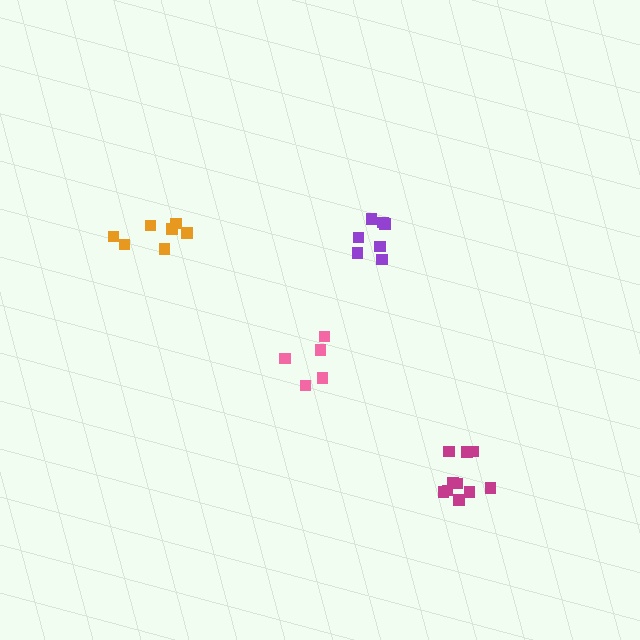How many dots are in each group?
Group 1: 10 dots, Group 2: 7 dots, Group 3: 7 dots, Group 4: 5 dots (29 total).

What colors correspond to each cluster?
The clusters are colored: magenta, purple, orange, pink.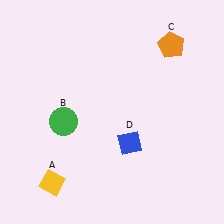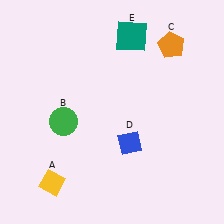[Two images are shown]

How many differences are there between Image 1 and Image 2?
There is 1 difference between the two images.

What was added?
A teal square (E) was added in Image 2.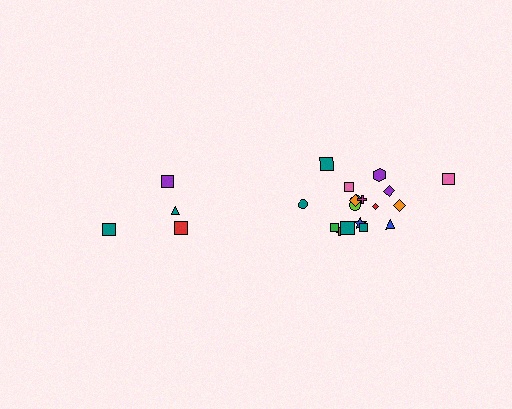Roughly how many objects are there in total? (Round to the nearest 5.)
Roughly 20 objects in total.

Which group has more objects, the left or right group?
The right group.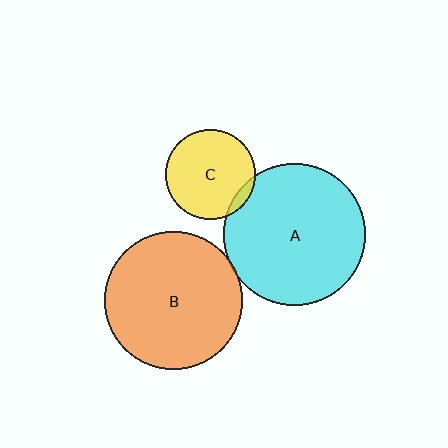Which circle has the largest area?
Circle A (cyan).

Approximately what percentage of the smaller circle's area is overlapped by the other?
Approximately 5%.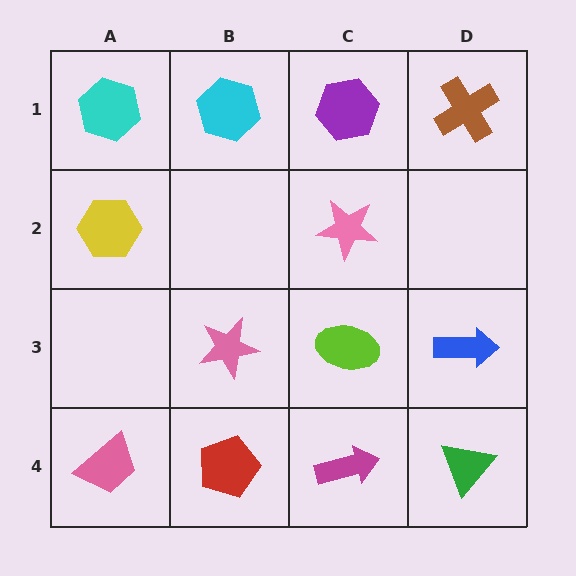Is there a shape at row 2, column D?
No, that cell is empty.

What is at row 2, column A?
A yellow hexagon.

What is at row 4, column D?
A green triangle.